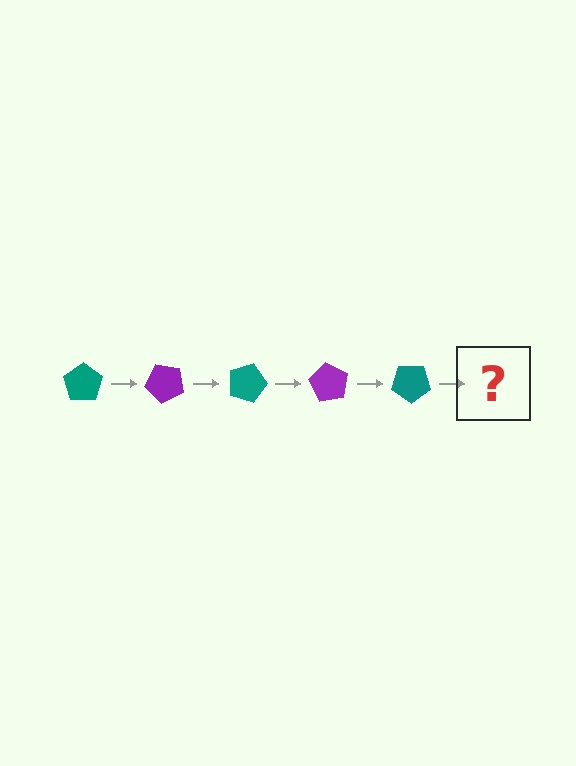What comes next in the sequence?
The next element should be a purple pentagon, rotated 225 degrees from the start.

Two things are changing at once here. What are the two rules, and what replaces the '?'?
The two rules are that it rotates 45 degrees each step and the color cycles through teal and purple. The '?' should be a purple pentagon, rotated 225 degrees from the start.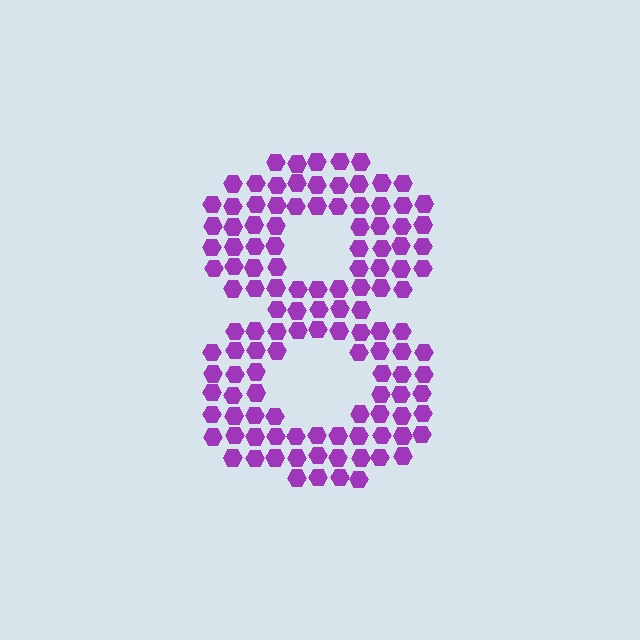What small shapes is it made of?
It is made of small hexagons.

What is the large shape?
The large shape is the digit 8.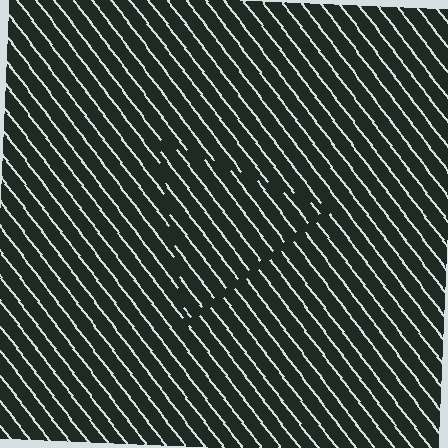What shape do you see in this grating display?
An illusory triangle. The interior of the shape contains the same grating, shifted by half a period — the contour is defined by the phase discontinuity where line-ends from the inner and outer gratings abut.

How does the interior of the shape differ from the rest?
The interior of the shape contains the same grating, shifted by half a period — the contour is defined by the phase discontinuity where line-ends from the inner and outer gratings abut.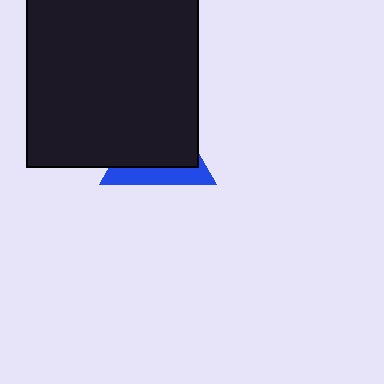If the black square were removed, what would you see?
You would see the complete blue triangle.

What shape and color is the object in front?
The object in front is a black square.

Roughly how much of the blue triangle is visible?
A small part of it is visible (roughly 33%).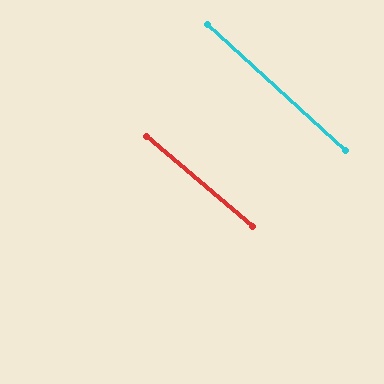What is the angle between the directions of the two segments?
Approximately 2 degrees.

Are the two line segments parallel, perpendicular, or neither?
Parallel — their directions differ by only 1.9°.